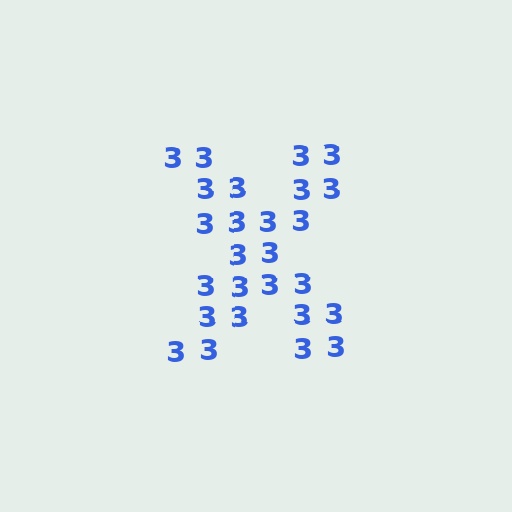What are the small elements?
The small elements are digit 3's.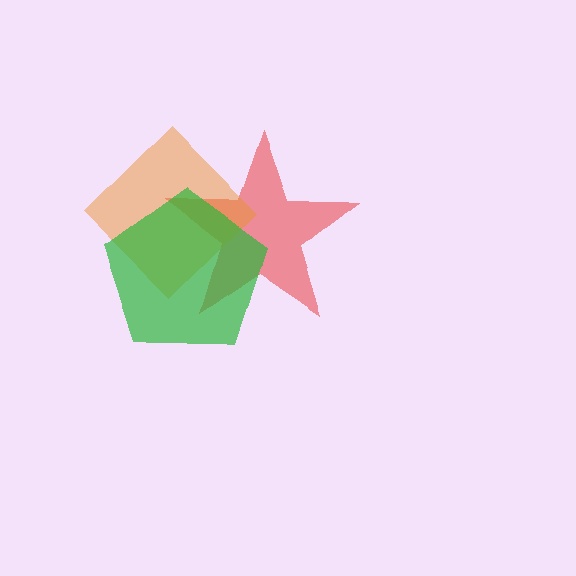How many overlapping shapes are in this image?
There are 3 overlapping shapes in the image.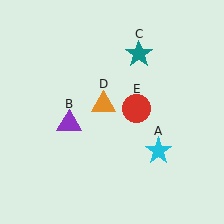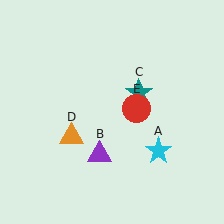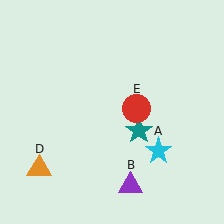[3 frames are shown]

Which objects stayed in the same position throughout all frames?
Cyan star (object A) and red circle (object E) remained stationary.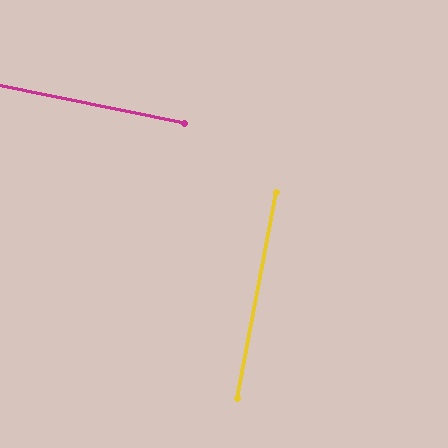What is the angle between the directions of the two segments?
Approximately 89 degrees.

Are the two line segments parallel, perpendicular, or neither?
Perpendicular — they meet at approximately 89°.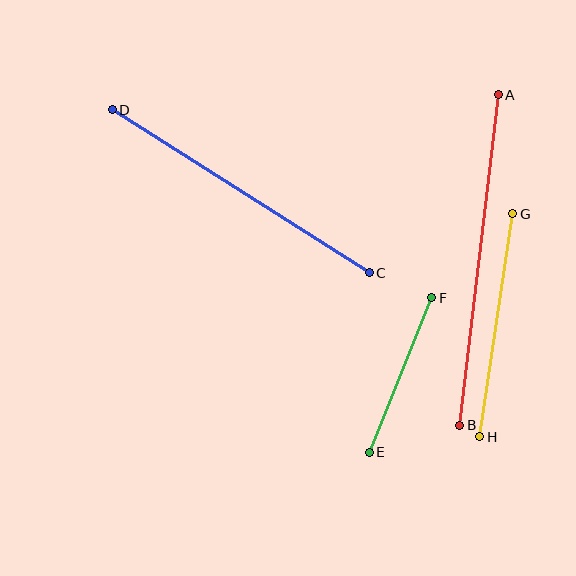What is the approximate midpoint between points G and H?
The midpoint is at approximately (496, 325) pixels.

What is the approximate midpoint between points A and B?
The midpoint is at approximately (479, 260) pixels.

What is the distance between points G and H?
The distance is approximately 225 pixels.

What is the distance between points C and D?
The distance is approximately 304 pixels.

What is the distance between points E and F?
The distance is approximately 167 pixels.